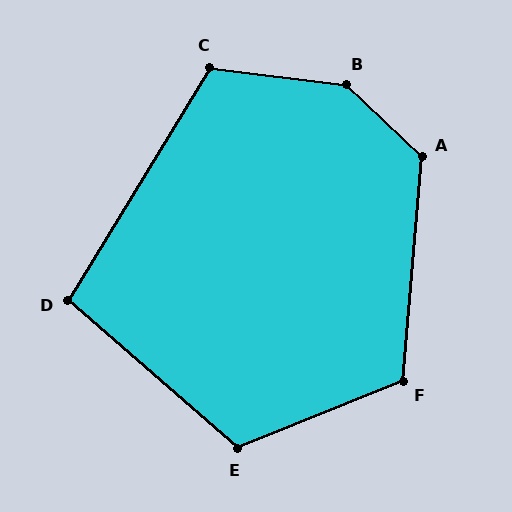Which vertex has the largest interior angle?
B, at approximately 143 degrees.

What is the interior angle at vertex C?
Approximately 114 degrees (obtuse).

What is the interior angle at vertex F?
Approximately 117 degrees (obtuse).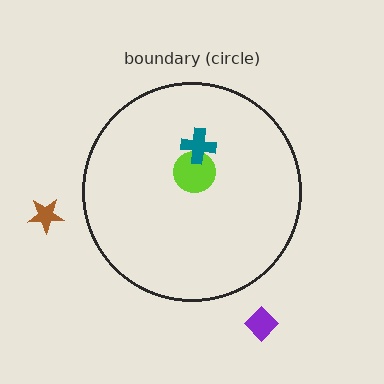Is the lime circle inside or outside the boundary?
Inside.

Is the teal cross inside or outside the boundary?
Inside.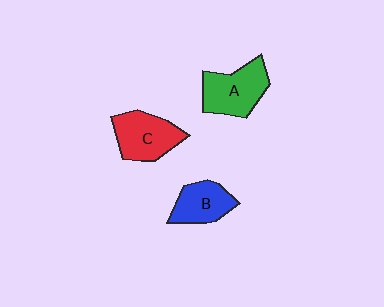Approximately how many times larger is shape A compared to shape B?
Approximately 1.3 times.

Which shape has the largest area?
Shape A (green).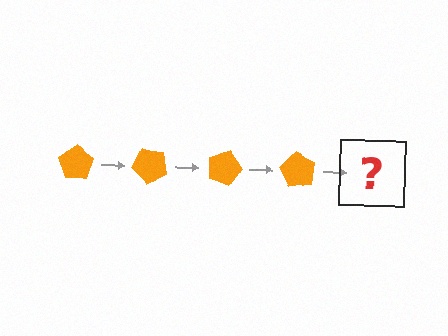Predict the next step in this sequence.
The next step is an orange pentagon rotated 180 degrees.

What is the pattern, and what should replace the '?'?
The pattern is that the pentagon rotates 45 degrees each step. The '?' should be an orange pentagon rotated 180 degrees.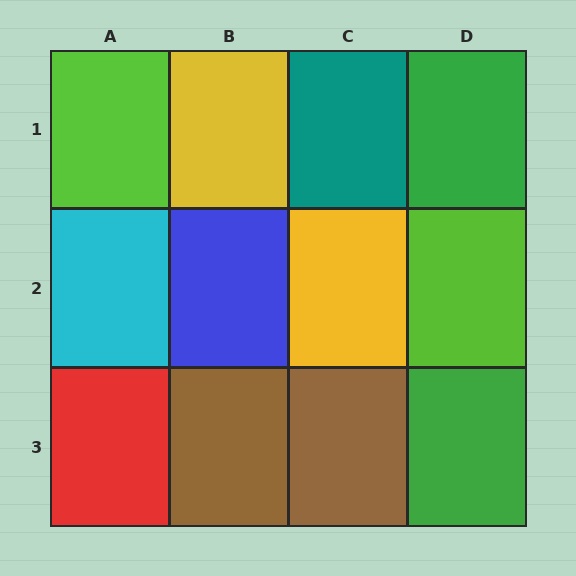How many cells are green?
2 cells are green.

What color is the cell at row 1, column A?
Lime.